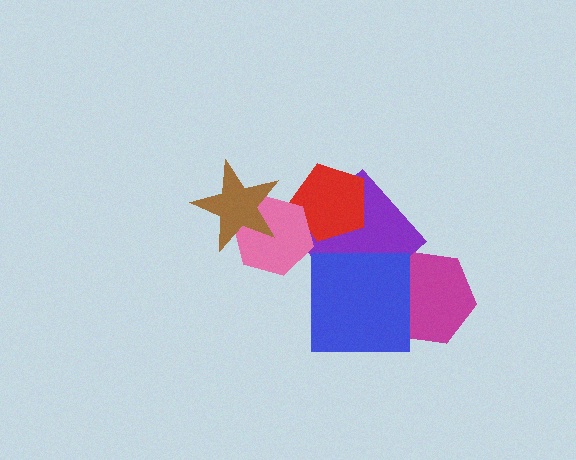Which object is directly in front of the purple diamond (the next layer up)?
The red pentagon is directly in front of the purple diamond.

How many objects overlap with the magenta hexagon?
1 object overlaps with the magenta hexagon.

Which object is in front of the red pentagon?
The pink hexagon is in front of the red pentagon.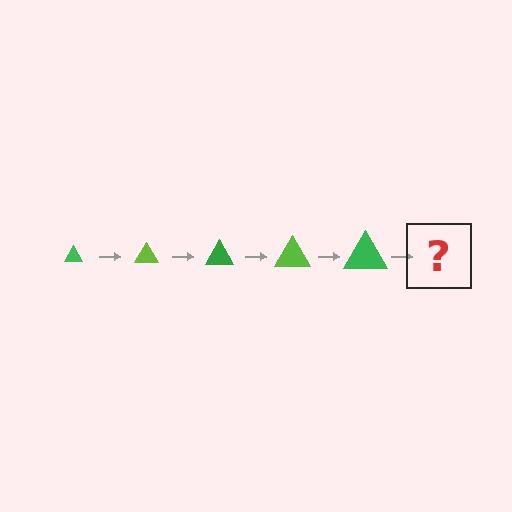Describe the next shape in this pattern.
It should be a lime triangle, larger than the previous one.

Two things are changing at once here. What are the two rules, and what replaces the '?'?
The two rules are that the triangle grows larger each step and the color cycles through green and lime. The '?' should be a lime triangle, larger than the previous one.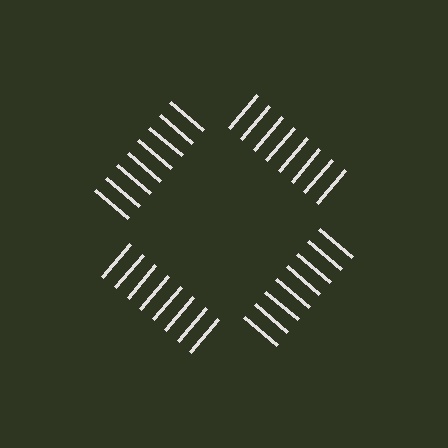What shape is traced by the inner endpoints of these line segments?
An illusory square — the line segments terminate on its edges but no continuous stroke is drawn.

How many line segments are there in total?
32 — 8 along each of the 4 edges.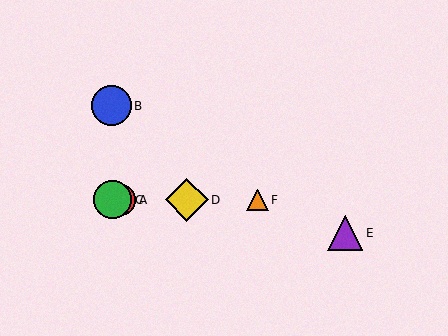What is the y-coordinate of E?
Object E is at y≈233.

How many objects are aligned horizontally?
4 objects (A, C, D, F) are aligned horizontally.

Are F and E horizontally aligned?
No, F is at y≈200 and E is at y≈233.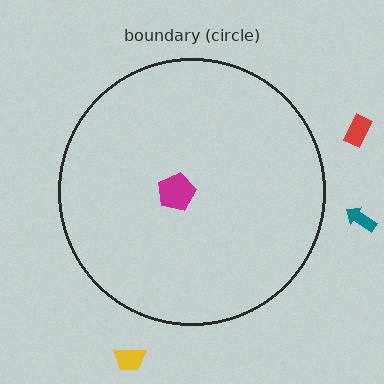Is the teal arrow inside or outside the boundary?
Outside.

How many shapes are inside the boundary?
1 inside, 3 outside.